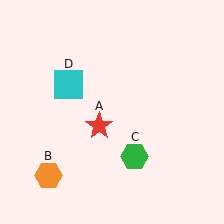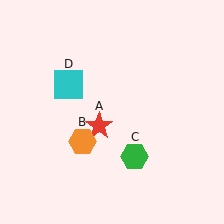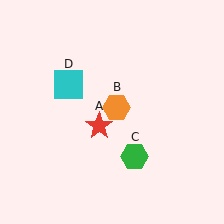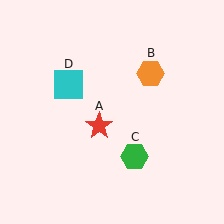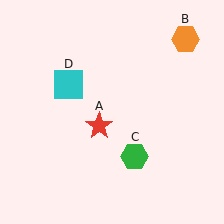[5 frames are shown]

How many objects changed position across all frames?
1 object changed position: orange hexagon (object B).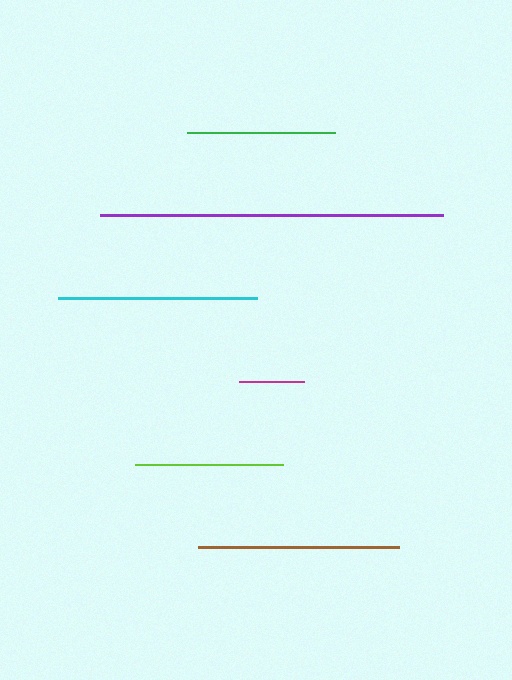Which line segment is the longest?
The purple line is the longest at approximately 343 pixels.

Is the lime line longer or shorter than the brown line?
The brown line is longer than the lime line.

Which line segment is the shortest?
The magenta line is the shortest at approximately 65 pixels.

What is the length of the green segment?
The green segment is approximately 148 pixels long.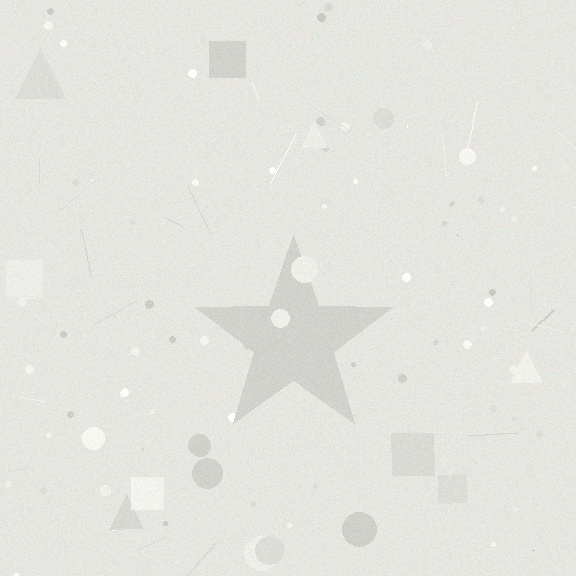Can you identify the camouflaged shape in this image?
The camouflaged shape is a star.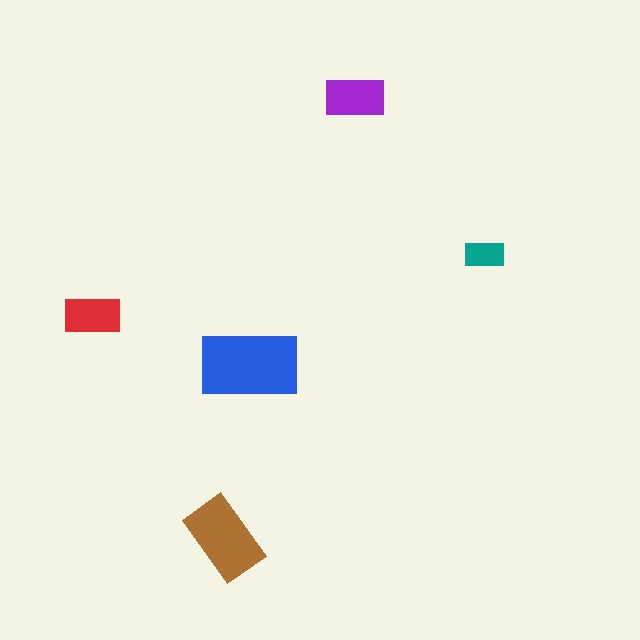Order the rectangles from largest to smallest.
the blue one, the brown one, the purple one, the red one, the teal one.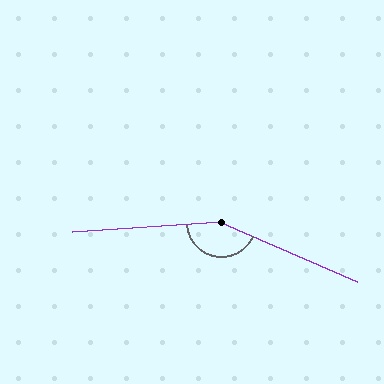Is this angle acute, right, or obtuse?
It is obtuse.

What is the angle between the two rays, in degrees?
Approximately 153 degrees.